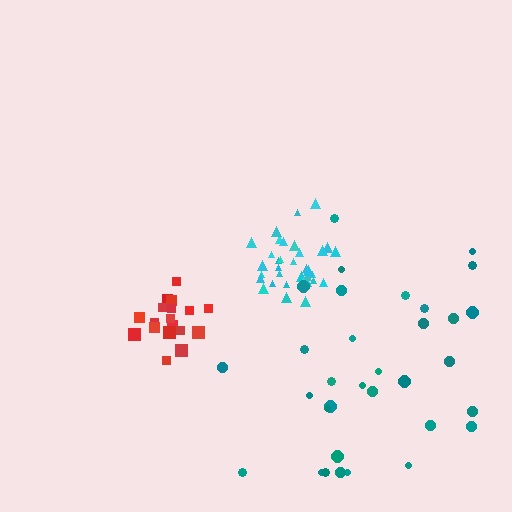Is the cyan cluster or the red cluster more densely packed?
Cyan.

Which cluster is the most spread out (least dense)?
Teal.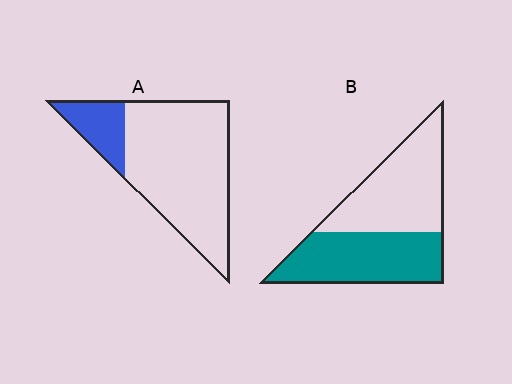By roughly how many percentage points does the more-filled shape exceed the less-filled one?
By roughly 30 percentage points (B over A).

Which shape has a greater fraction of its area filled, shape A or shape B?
Shape B.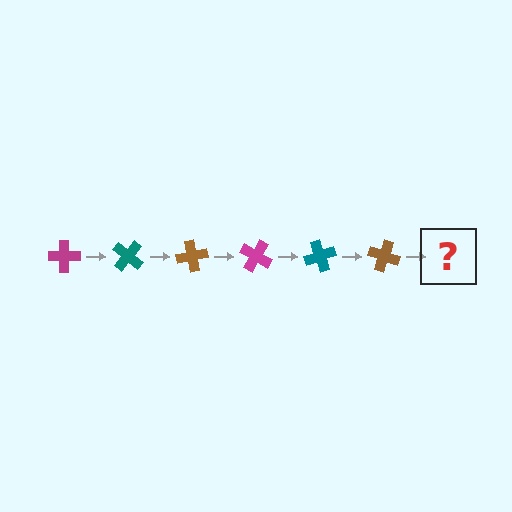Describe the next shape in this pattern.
It should be a magenta cross, rotated 240 degrees from the start.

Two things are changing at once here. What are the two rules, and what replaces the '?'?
The two rules are that it rotates 40 degrees each step and the color cycles through magenta, teal, and brown. The '?' should be a magenta cross, rotated 240 degrees from the start.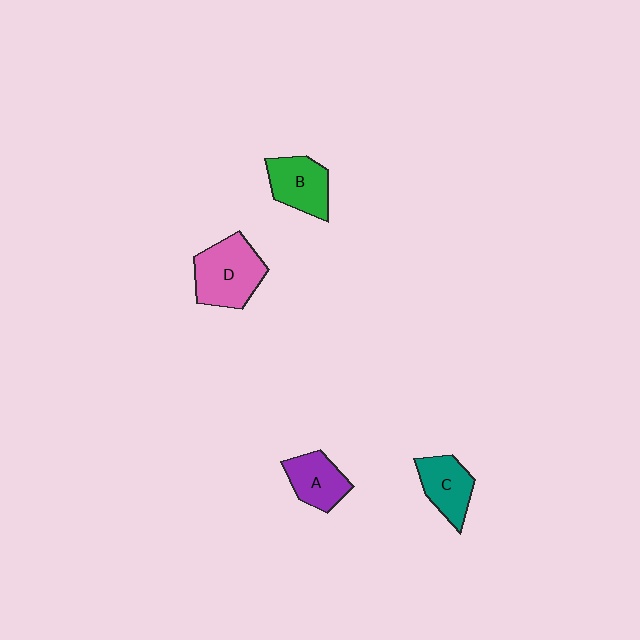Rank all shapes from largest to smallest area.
From largest to smallest: D (pink), B (green), C (teal), A (purple).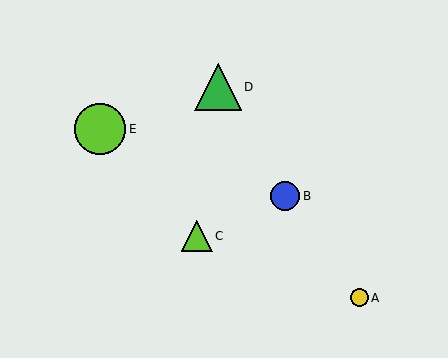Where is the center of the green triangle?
The center of the green triangle is at (218, 87).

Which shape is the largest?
The lime circle (labeled E) is the largest.